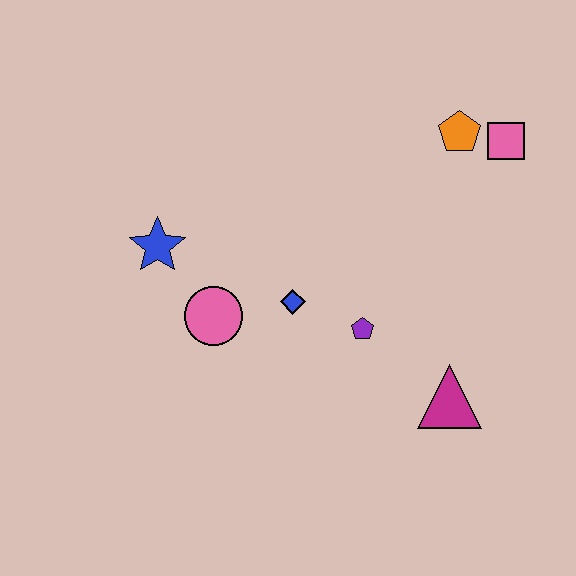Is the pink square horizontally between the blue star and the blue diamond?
No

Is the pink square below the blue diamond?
No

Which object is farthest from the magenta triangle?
The blue star is farthest from the magenta triangle.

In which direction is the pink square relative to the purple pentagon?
The pink square is above the purple pentagon.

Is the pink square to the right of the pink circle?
Yes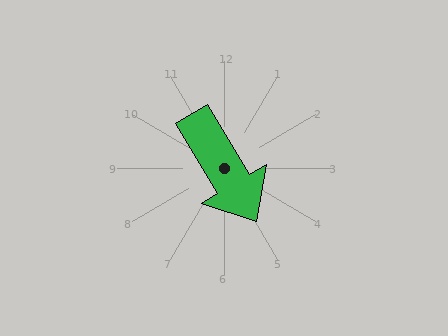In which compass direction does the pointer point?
Southeast.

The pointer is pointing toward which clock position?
Roughly 5 o'clock.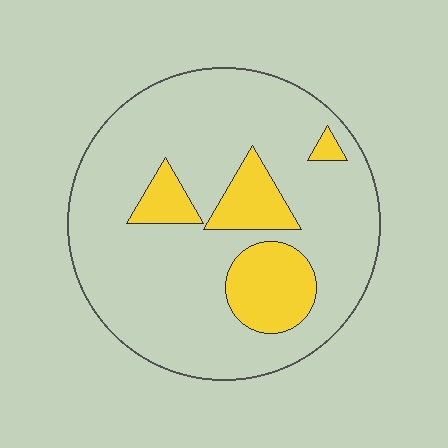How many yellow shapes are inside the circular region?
4.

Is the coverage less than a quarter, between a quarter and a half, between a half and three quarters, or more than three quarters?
Less than a quarter.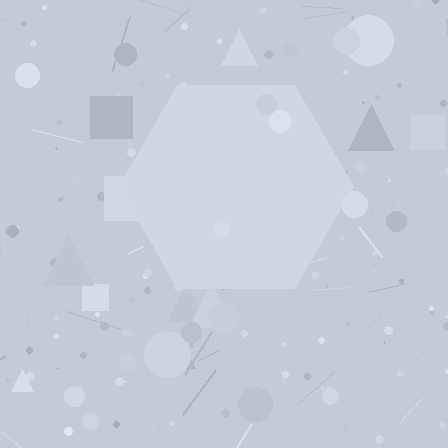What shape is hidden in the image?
A hexagon is hidden in the image.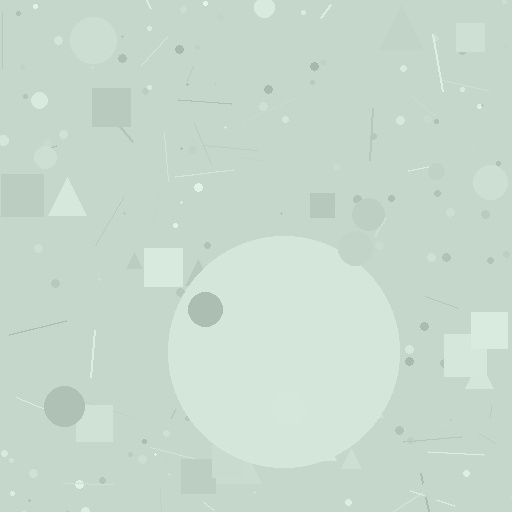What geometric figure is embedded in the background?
A circle is embedded in the background.